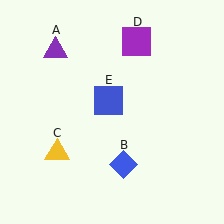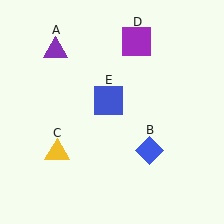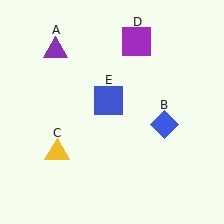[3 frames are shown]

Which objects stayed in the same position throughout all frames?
Purple triangle (object A) and yellow triangle (object C) and purple square (object D) and blue square (object E) remained stationary.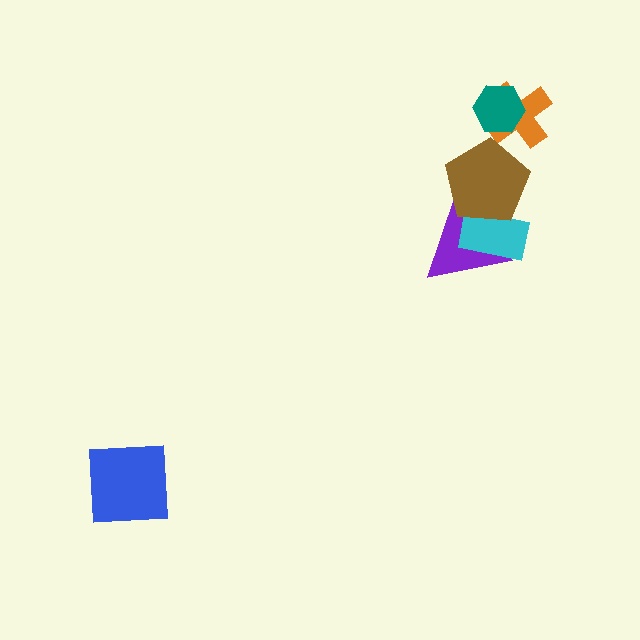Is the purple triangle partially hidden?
Yes, it is partially covered by another shape.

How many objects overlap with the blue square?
0 objects overlap with the blue square.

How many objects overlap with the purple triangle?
2 objects overlap with the purple triangle.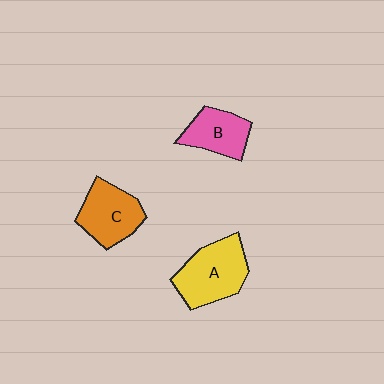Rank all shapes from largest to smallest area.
From largest to smallest: A (yellow), C (orange), B (pink).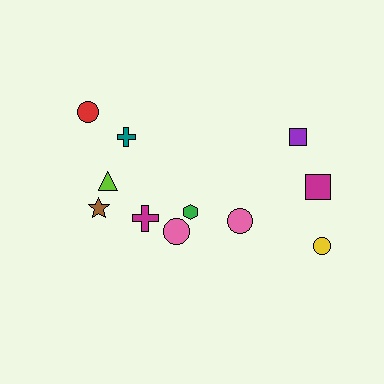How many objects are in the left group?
There are 7 objects.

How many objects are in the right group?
There are 4 objects.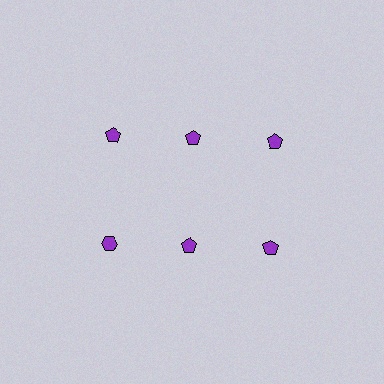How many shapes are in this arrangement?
There are 6 shapes arranged in a grid pattern.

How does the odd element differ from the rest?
It has a different shape: hexagon instead of pentagon.